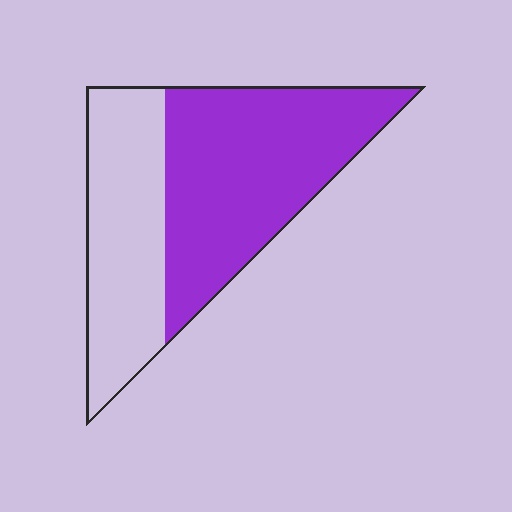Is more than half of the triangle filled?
Yes.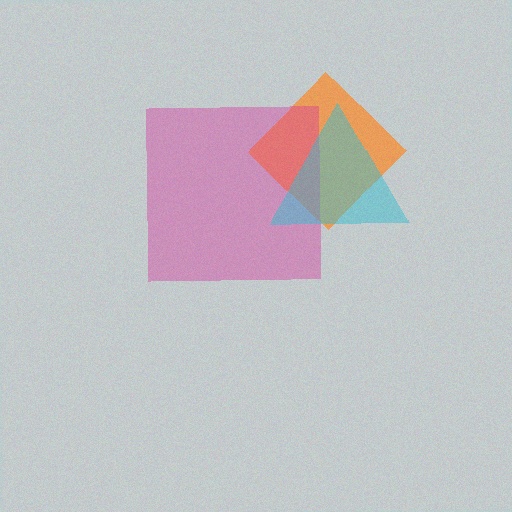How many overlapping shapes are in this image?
There are 3 overlapping shapes in the image.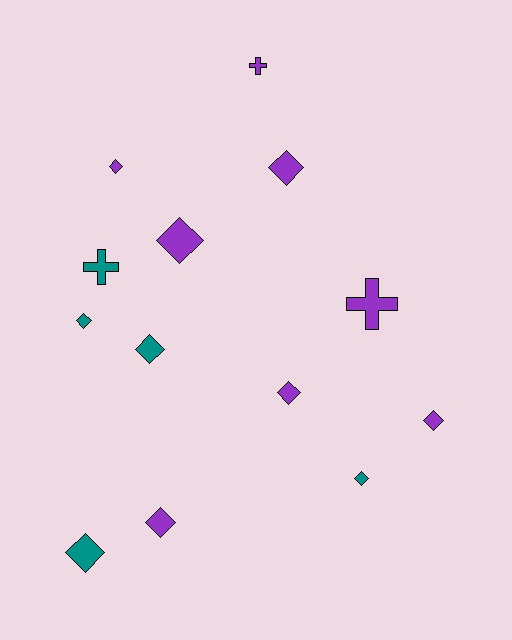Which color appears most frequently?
Purple, with 8 objects.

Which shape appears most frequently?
Diamond, with 10 objects.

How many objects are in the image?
There are 13 objects.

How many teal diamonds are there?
There are 4 teal diamonds.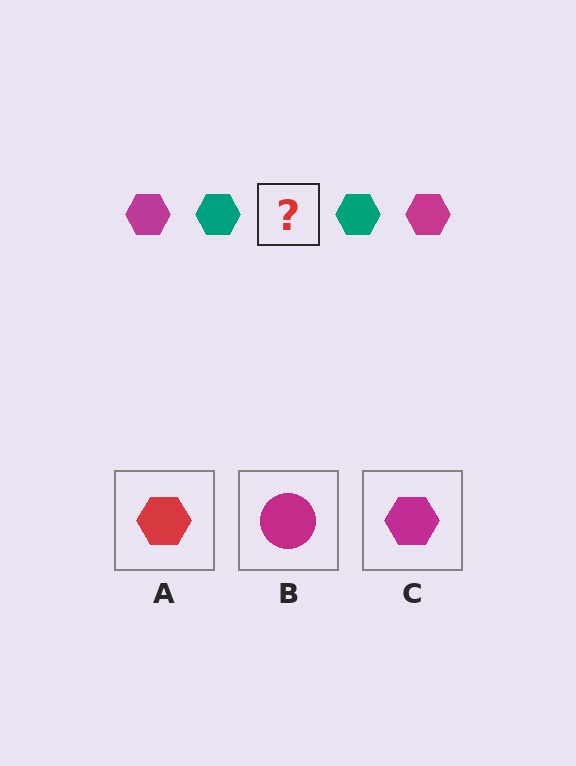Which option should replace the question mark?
Option C.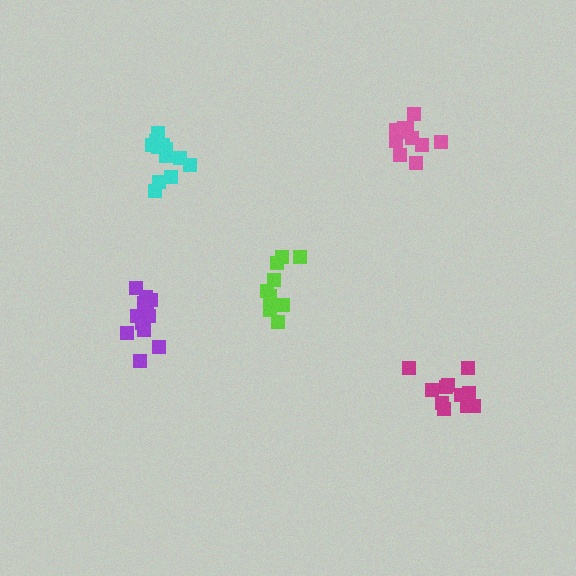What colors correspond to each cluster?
The clusters are colored: purple, cyan, pink, lime, magenta.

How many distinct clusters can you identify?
There are 5 distinct clusters.